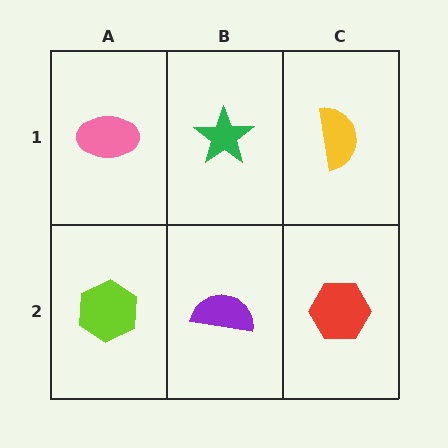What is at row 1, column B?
A green star.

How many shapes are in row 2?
3 shapes.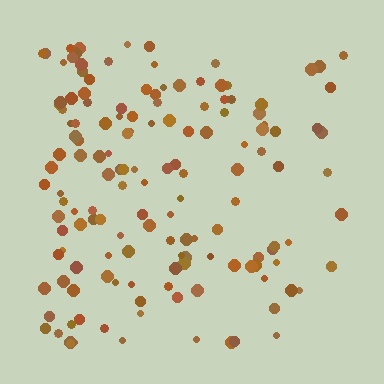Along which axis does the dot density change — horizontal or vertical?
Horizontal.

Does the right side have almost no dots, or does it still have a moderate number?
Still a moderate number, just noticeably fewer than the left.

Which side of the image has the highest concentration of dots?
The left.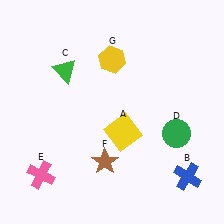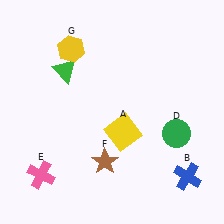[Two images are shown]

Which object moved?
The yellow hexagon (G) moved left.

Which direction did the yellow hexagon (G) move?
The yellow hexagon (G) moved left.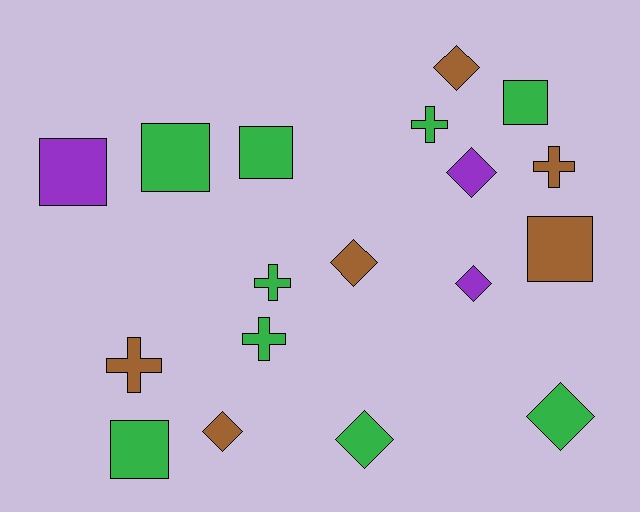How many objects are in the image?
There are 18 objects.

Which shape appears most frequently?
Diamond, with 7 objects.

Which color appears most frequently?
Green, with 9 objects.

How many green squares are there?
There are 4 green squares.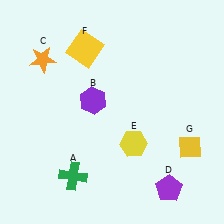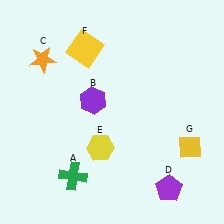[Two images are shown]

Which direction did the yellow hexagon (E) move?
The yellow hexagon (E) moved left.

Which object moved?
The yellow hexagon (E) moved left.